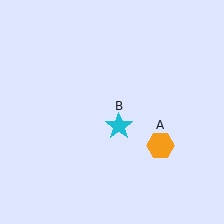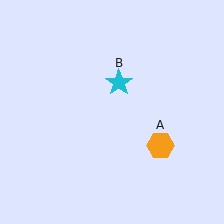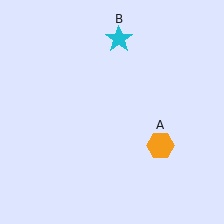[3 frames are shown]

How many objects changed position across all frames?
1 object changed position: cyan star (object B).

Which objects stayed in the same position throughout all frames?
Orange hexagon (object A) remained stationary.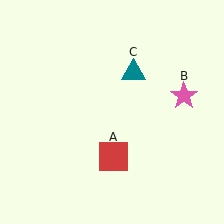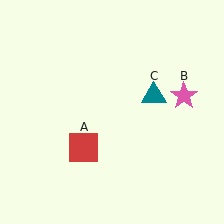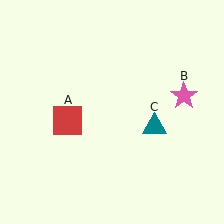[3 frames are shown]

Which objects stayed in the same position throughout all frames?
Pink star (object B) remained stationary.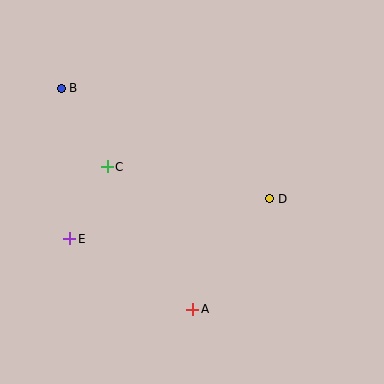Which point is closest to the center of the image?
Point D at (270, 199) is closest to the center.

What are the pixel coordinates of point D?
Point D is at (270, 199).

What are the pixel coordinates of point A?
Point A is at (193, 309).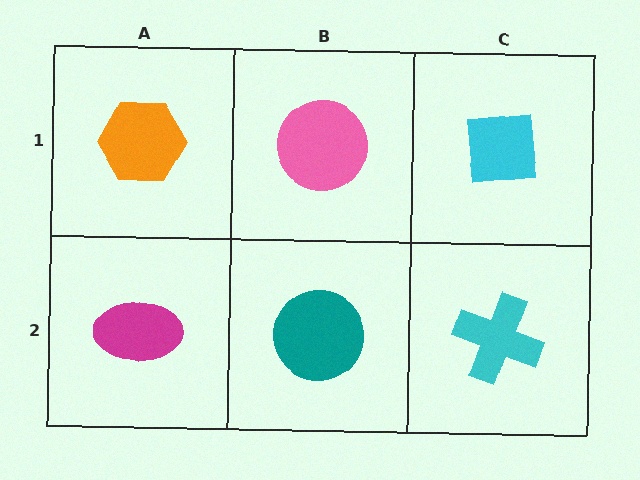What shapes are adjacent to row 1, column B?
A teal circle (row 2, column B), an orange hexagon (row 1, column A), a cyan square (row 1, column C).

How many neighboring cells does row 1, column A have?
2.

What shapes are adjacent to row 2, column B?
A pink circle (row 1, column B), a magenta ellipse (row 2, column A), a cyan cross (row 2, column C).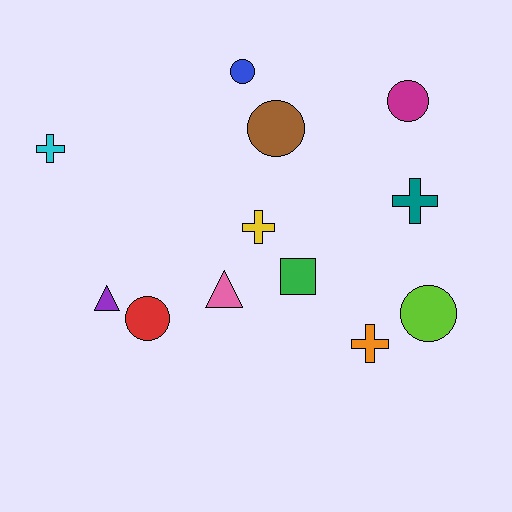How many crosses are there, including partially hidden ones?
There are 4 crosses.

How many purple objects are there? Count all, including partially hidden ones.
There is 1 purple object.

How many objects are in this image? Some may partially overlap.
There are 12 objects.